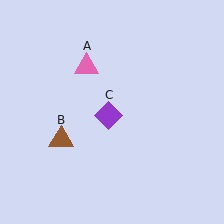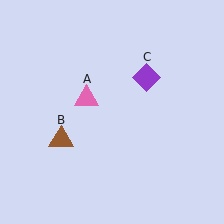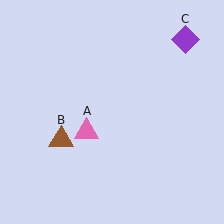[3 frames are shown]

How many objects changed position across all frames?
2 objects changed position: pink triangle (object A), purple diamond (object C).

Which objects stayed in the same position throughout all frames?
Brown triangle (object B) remained stationary.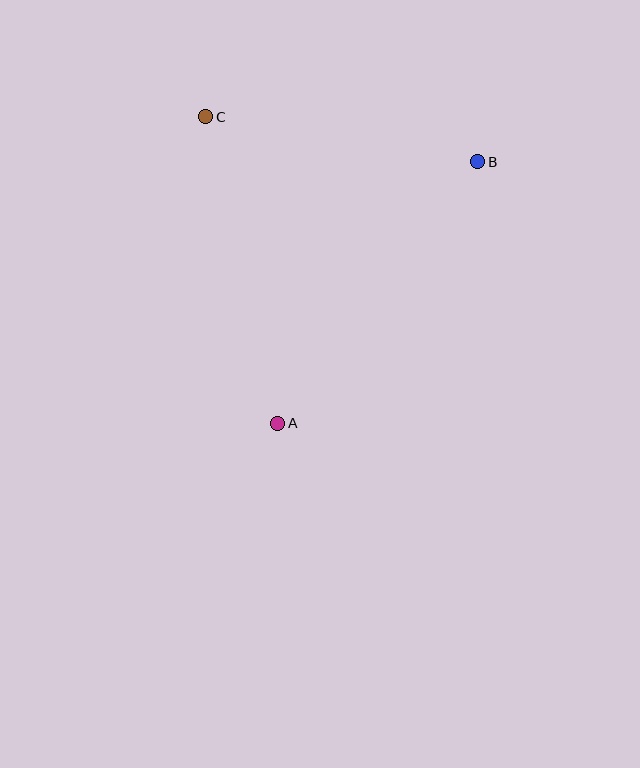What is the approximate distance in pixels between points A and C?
The distance between A and C is approximately 314 pixels.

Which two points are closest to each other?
Points B and C are closest to each other.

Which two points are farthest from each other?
Points A and B are farthest from each other.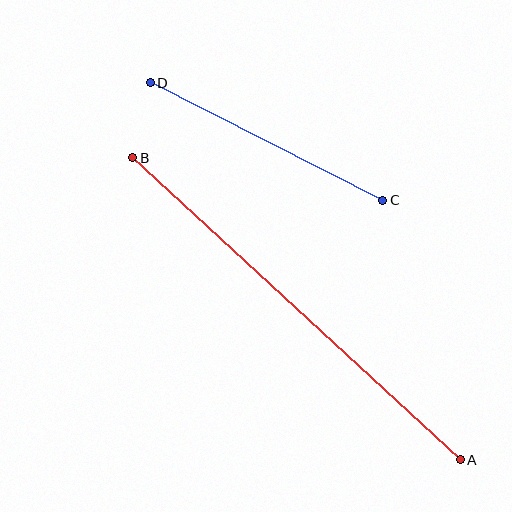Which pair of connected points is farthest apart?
Points A and B are farthest apart.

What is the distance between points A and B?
The distance is approximately 446 pixels.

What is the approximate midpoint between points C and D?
The midpoint is at approximately (267, 141) pixels.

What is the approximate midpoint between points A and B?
The midpoint is at approximately (296, 309) pixels.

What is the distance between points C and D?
The distance is approximately 260 pixels.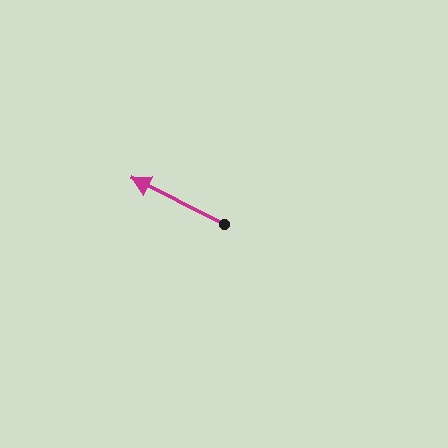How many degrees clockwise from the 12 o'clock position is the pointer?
Approximately 297 degrees.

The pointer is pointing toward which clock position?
Roughly 10 o'clock.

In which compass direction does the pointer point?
Northwest.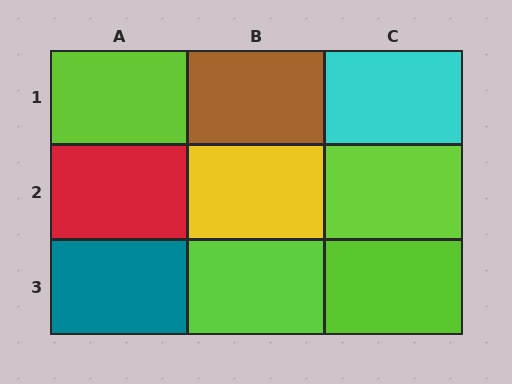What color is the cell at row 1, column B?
Brown.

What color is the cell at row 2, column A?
Red.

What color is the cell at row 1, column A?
Lime.